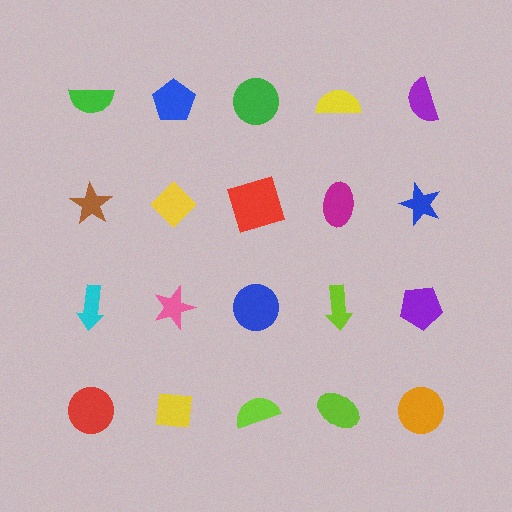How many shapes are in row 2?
5 shapes.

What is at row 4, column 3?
A lime semicircle.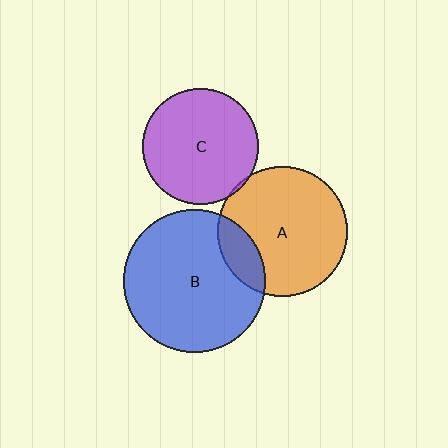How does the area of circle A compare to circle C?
Approximately 1.3 times.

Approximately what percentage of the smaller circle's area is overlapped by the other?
Approximately 15%.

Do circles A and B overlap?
Yes.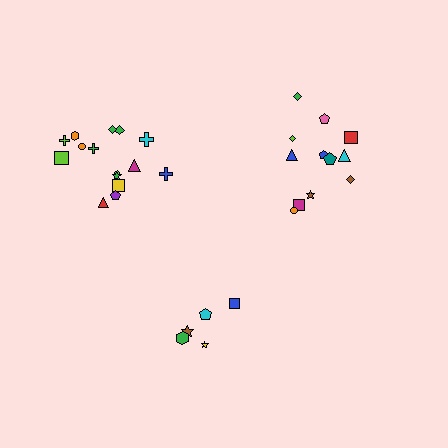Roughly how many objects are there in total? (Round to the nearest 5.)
Roughly 30 objects in total.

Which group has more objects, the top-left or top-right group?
The top-left group.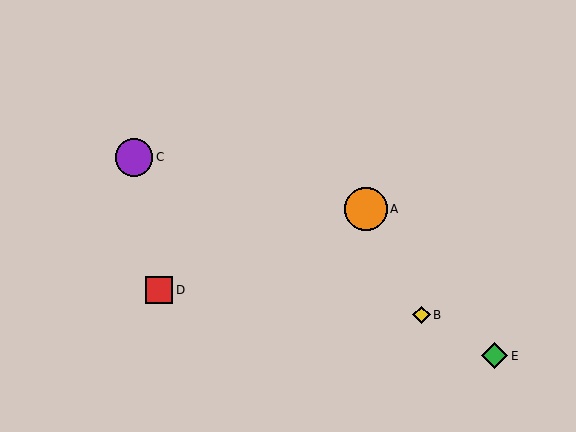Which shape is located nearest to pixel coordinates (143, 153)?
The purple circle (labeled C) at (134, 157) is nearest to that location.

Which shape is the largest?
The orange circle (labeled A) is the largest.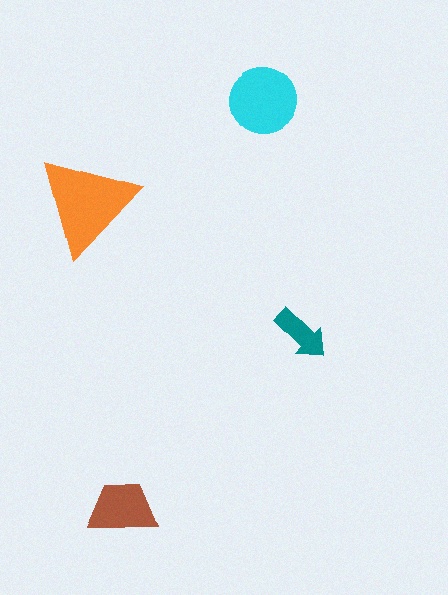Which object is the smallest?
The teal arrow.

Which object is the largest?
The orange triangle.